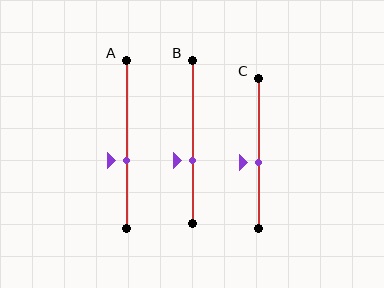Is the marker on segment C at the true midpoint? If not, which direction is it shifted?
No, the marker on segment C is shifted downward by about 6% of the segment length.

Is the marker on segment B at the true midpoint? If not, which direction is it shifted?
No, the marker on segment B is shifted downward by about 11% of the segment length.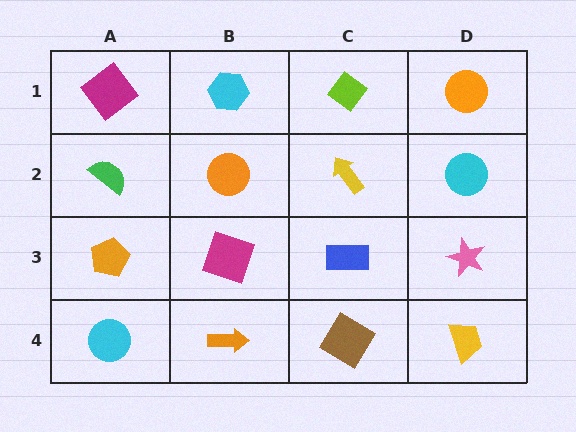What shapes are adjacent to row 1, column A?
A green semicircle (row 2, column A), a cyan hexagon (row 1, column B).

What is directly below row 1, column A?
A green semicircle.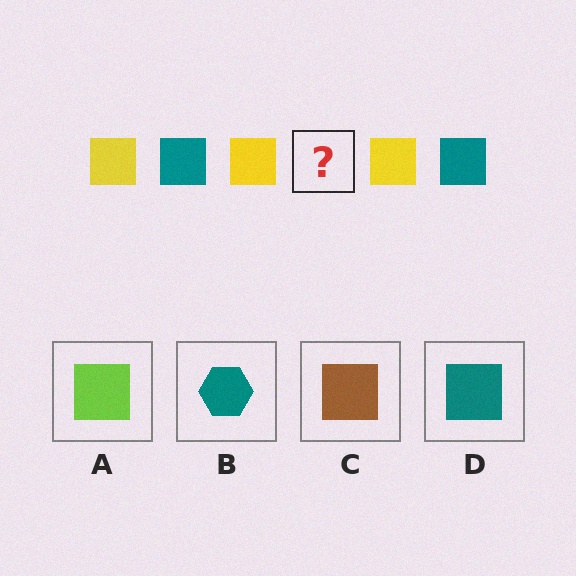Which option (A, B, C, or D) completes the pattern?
D.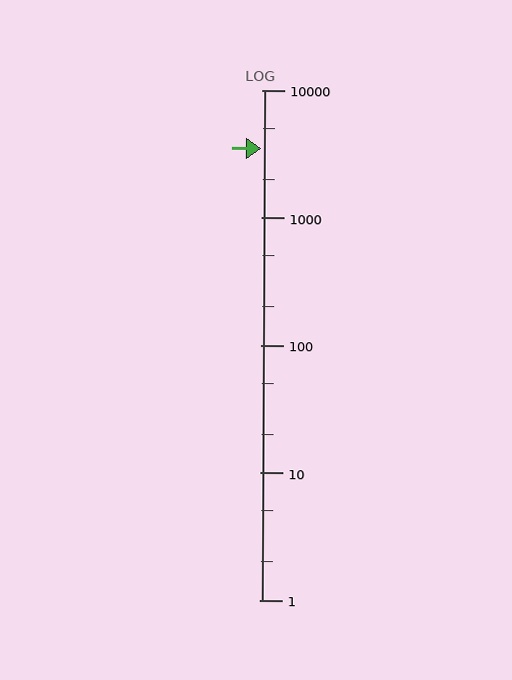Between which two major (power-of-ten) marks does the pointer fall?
The pointer is between 1000 and 10000.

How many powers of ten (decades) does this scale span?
The scale spans 4 decades, from 1 to 10000.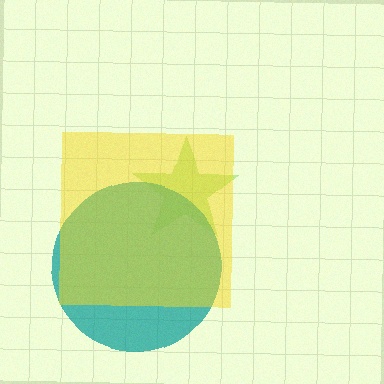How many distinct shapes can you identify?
There are 3 distinct shapes: a lime star, a teal circle, a yellow square.